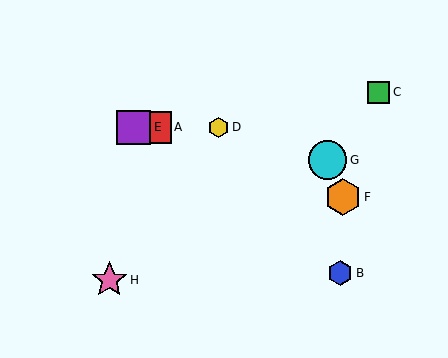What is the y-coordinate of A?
Object A is at y≈127.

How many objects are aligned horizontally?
3 objects (A, D, E) are aligned horizontally.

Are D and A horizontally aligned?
Yes, both are at y≈127.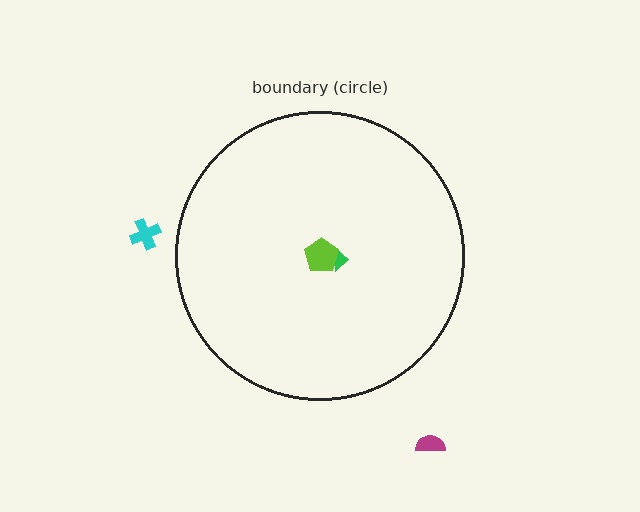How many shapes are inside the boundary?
2 inside, 2 outside.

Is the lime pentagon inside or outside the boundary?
Inside.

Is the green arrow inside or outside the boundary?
Inside.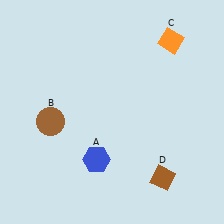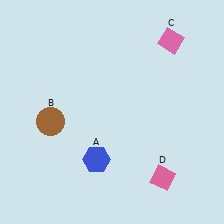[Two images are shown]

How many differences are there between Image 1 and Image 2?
There are 2 differences between the two images.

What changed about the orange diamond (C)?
In Image 1, C is orange. In Image 2, it changed to pink.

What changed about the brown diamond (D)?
In Image 1, D is brown. In Image 2, it changed to pink.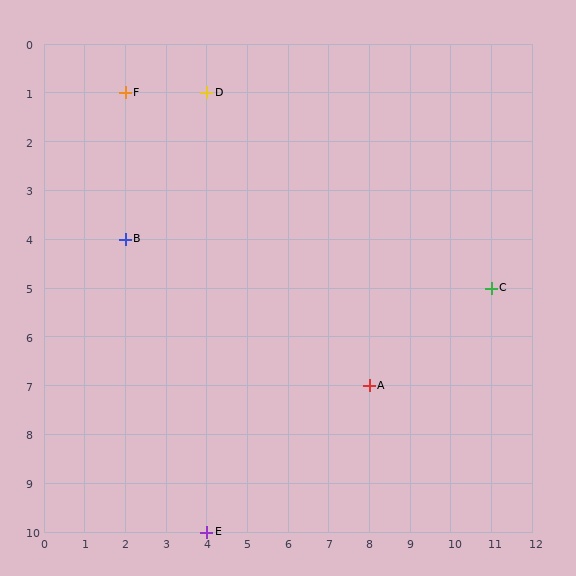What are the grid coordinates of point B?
Point B is at grid coordinates (2, 4).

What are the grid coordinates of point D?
Point D is at grid coordinates (4, 1).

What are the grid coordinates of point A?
Point A is at grid coordinates (8, 7).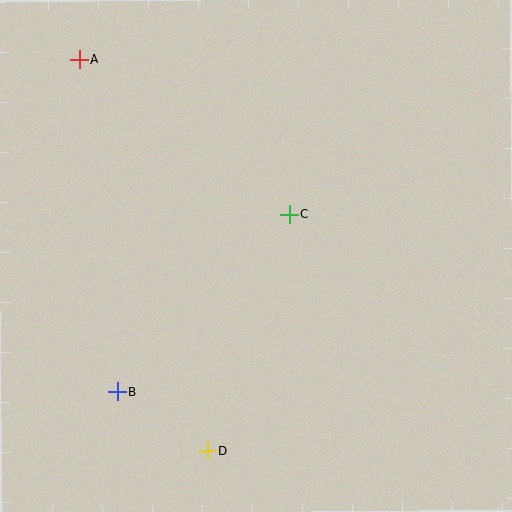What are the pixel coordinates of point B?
Point B is at (118, 392).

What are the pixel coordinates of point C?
Point C is at (289, 214).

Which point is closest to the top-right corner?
Point C is closest to the top-right corner.